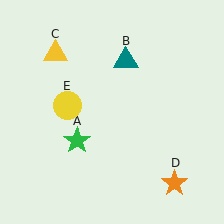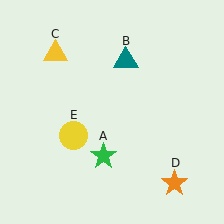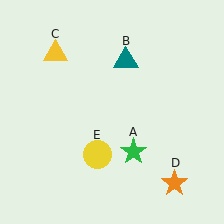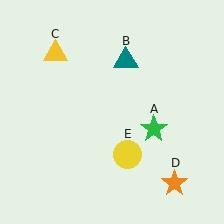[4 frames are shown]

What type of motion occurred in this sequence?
The green star (object A), yellow circle (object E) rotated counterclockwise around the center of the scene.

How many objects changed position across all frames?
2 objects changed position: green star (object A), yellow circle (object E).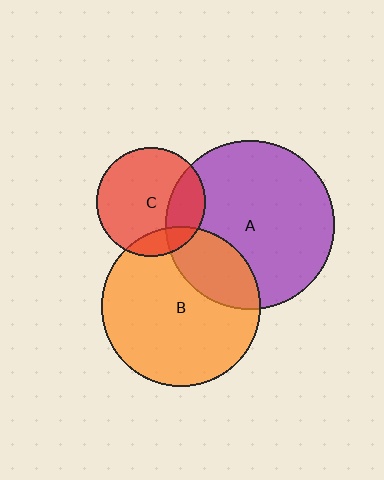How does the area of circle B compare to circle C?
Approximately 2.1 times.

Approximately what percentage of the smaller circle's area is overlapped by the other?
Approximately 25%.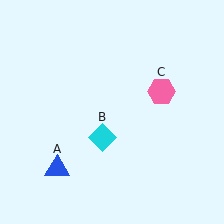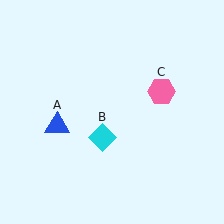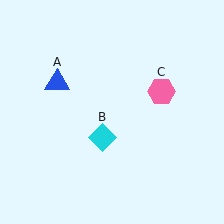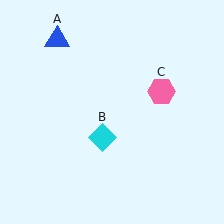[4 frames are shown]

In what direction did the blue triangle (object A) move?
The blue triangle (object A) moved up.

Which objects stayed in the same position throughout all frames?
Cyan diamond (object B) and pink hexagon (object C) remained stationary.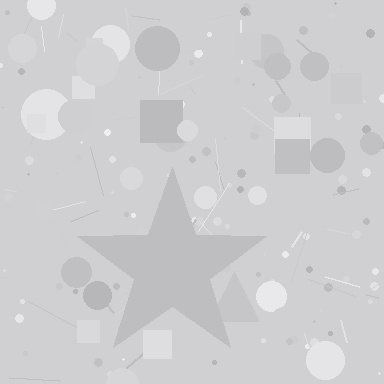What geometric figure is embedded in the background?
A star is embedded in the background.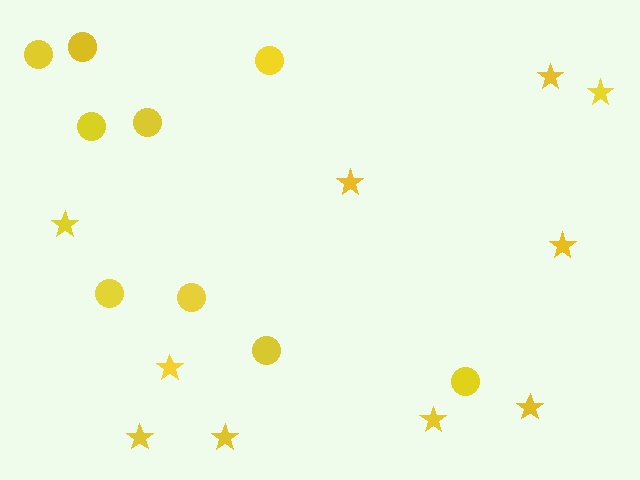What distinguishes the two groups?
There are 2 groups: one group of circles (9) and one group of stars (10).